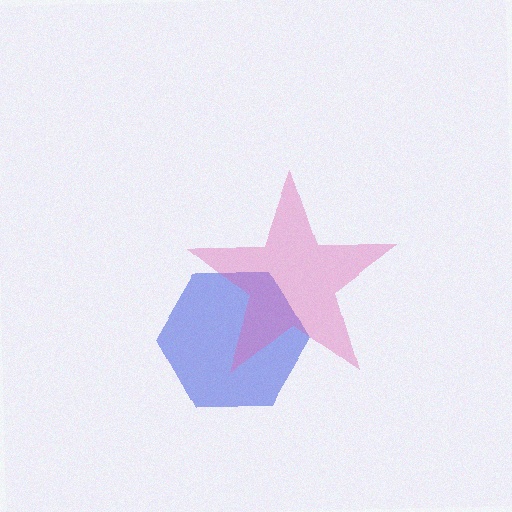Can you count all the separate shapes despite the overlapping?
Yes, there are 2 separate shapes.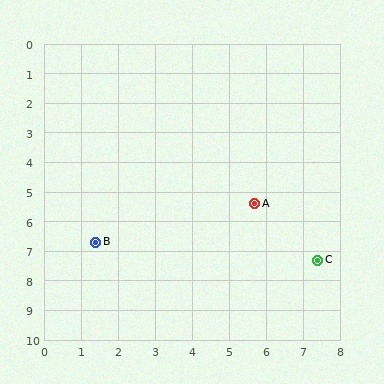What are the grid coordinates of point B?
Point B is at approximately (1.4, 6.7).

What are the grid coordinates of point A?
Point A is at approximately (5.7, 5.4).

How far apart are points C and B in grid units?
Points C and B are about 6.0 grid units apart.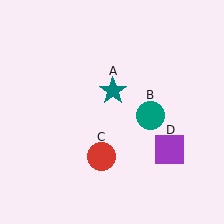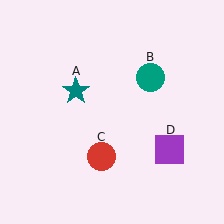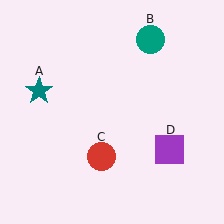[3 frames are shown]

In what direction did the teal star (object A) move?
The teal star (object A) moved left.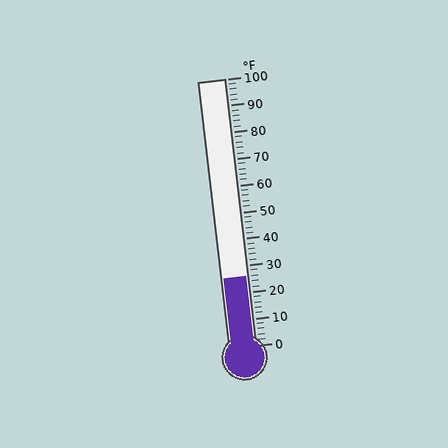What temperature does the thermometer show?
The thermometer shows approximately 26°F.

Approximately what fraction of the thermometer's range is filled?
The thermometer is filled to approximately 25% of its range.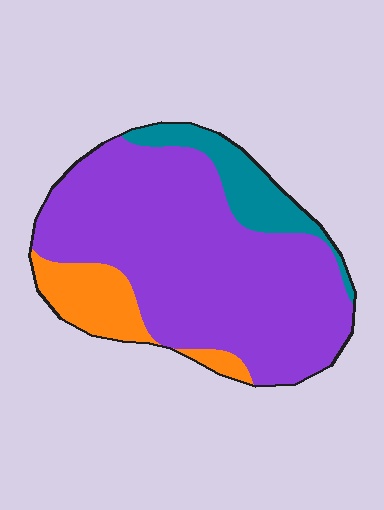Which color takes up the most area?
Purple, at roughly 75%.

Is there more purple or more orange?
Purple.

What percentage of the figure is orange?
Orange covers roughly 15% of the figure.